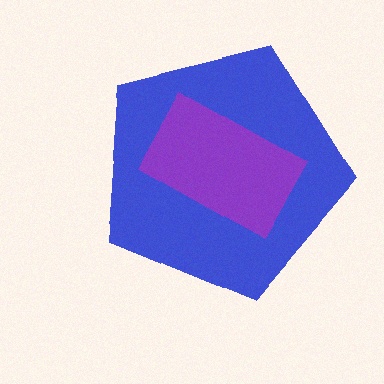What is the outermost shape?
The blue pentagon.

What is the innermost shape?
The purple rectangle.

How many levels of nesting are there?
2.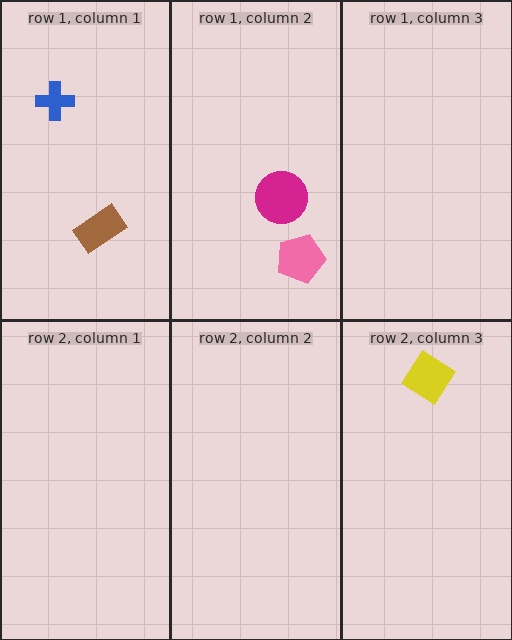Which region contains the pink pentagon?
The row 1, column 2 region.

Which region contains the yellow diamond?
The row 2, column 3 region.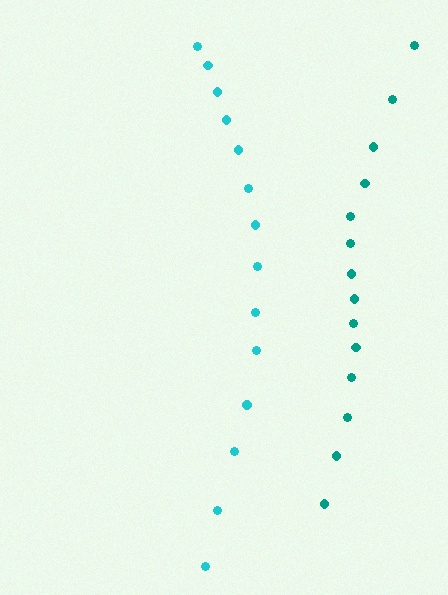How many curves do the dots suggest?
There are 2 distinct paths.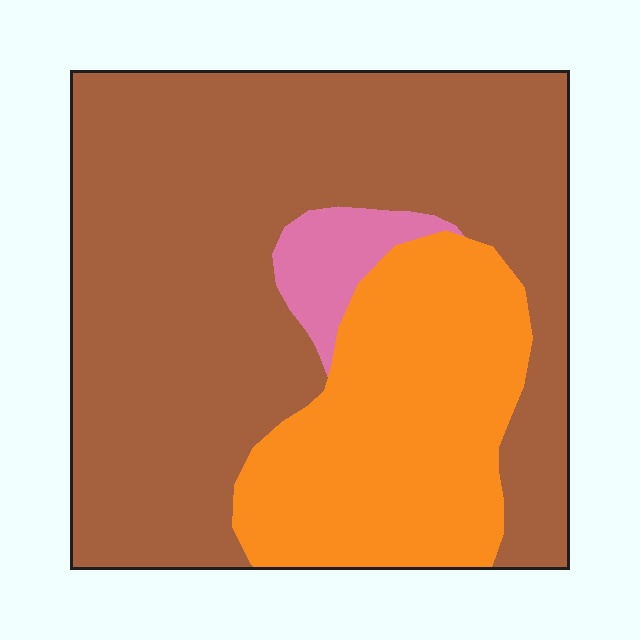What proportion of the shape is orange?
Orange takes up about one quarter (1/4) of the shape.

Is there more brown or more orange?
Brown.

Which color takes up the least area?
Pink, at roughly 5%.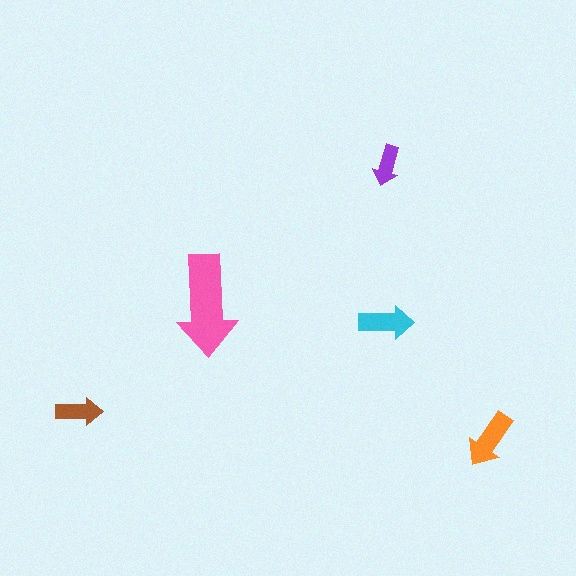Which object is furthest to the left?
The brown arrow is leftmost.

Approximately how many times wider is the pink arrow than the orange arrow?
About 1.5 times wider.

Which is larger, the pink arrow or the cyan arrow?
The pink one.